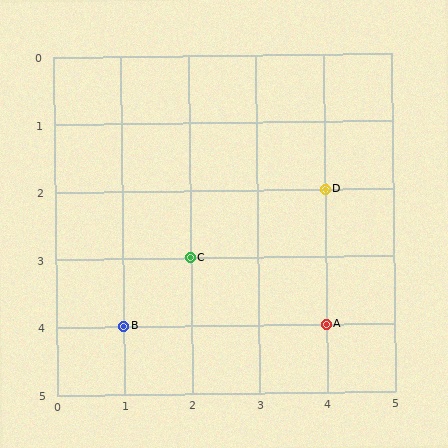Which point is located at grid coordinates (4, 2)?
Point D is at (4, 2).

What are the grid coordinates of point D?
Point D is at grid coordinates (4, 2).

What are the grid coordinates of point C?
Point C is at grid coordinates (2, 3).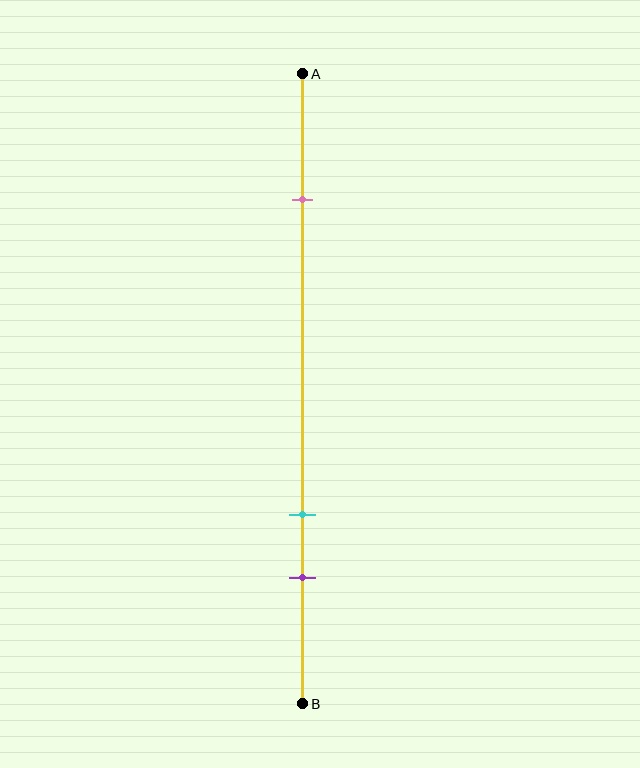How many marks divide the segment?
There are 3 marks dividing the segment.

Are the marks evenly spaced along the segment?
No, the marks are not evenly spaced.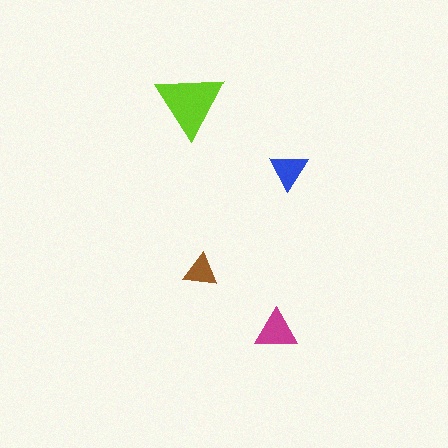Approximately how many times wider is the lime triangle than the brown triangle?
About 2 times wider.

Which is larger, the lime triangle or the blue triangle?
The lime one.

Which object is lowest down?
The magenta triangle is bottommost.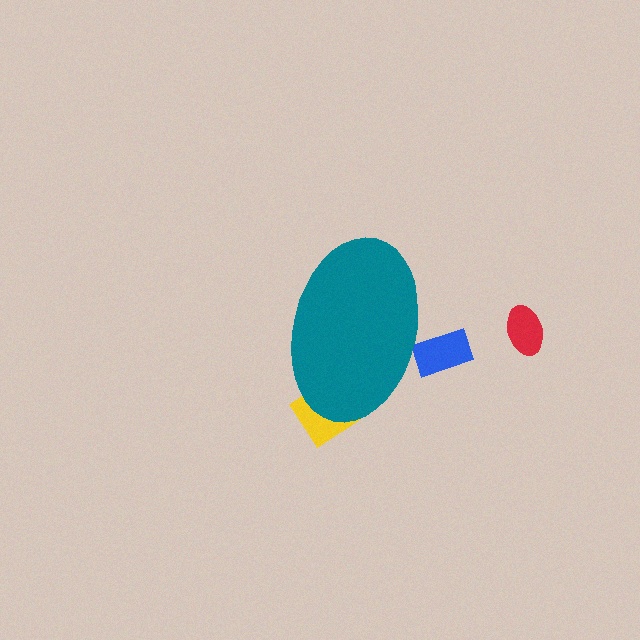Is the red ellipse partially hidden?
No, the red ellipse is fully visible.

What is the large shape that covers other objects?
A teal ellipse.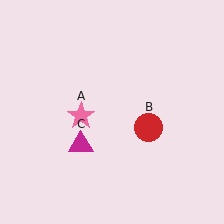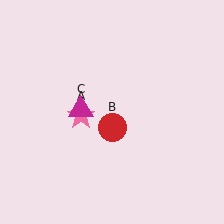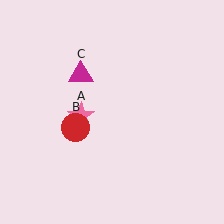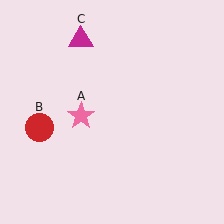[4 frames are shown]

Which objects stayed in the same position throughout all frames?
Pink star (object A) remained stationary.